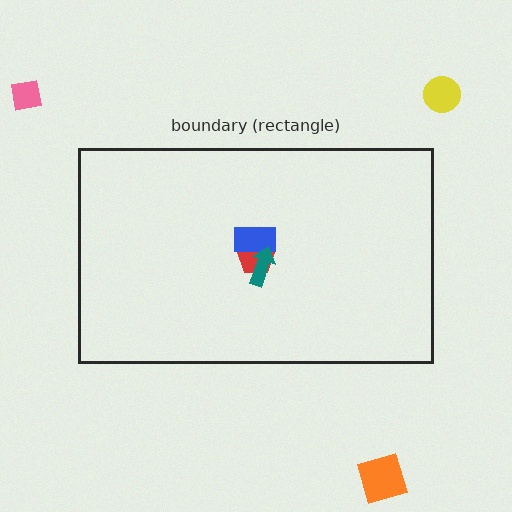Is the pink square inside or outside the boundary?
Outside.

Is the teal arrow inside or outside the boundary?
Inside.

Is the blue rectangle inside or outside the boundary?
Inside.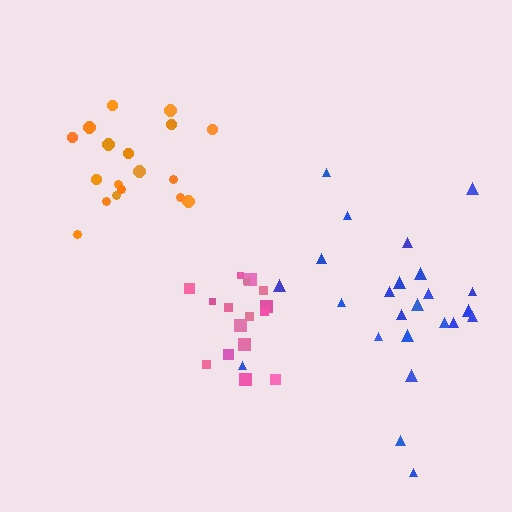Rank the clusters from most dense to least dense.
pink, orange, blue.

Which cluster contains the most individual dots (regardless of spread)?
Blue (24).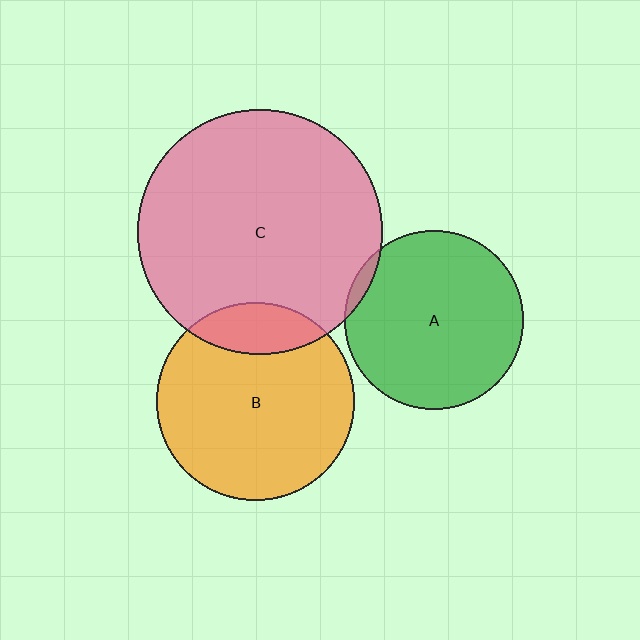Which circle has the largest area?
Circle C (pink).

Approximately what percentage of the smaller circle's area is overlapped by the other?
Approximately 15%.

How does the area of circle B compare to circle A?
Approximately 1.2 times.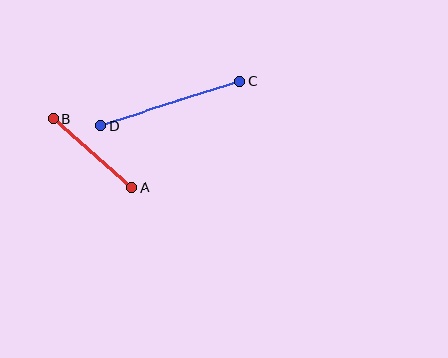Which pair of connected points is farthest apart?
Points C and D are farthest apart.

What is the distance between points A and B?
The distance is approximately 105 pixels.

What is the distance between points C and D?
The distance is approximately 147 pixels.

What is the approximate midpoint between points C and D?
The midpoint is at approximately (170, 103) pixels.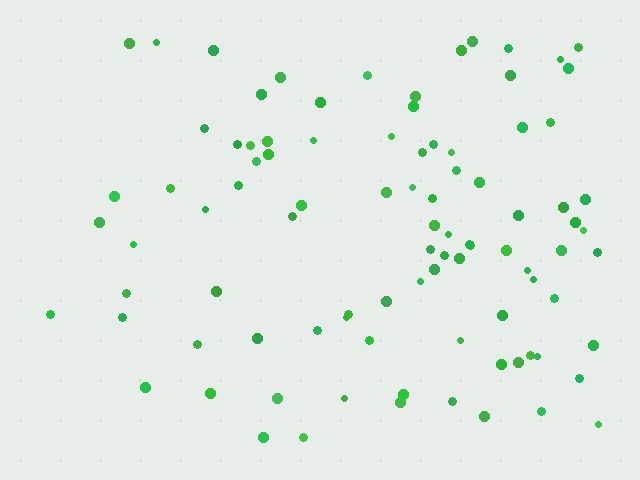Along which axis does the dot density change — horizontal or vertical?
Horizontal.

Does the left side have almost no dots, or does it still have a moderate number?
Still a moderate number, just noticeably fewer than the right.